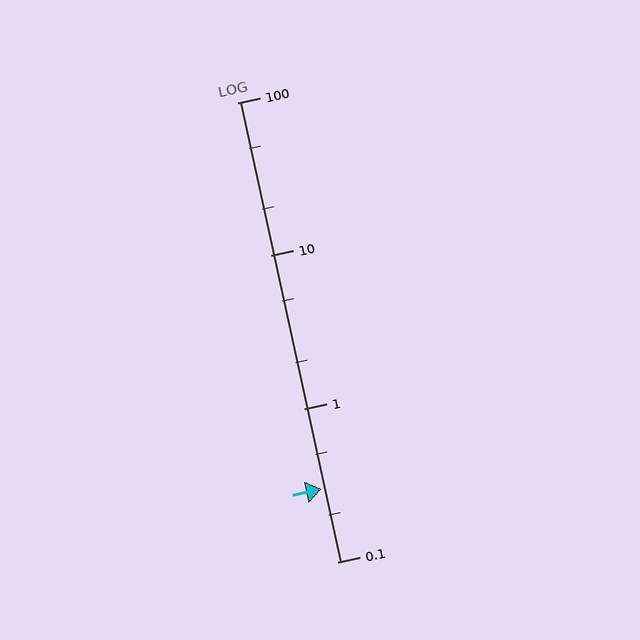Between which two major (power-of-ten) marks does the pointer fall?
The pointer is between 0.1 and 1.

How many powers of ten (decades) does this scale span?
The scale spans 3 decades, from 0.1 to 100.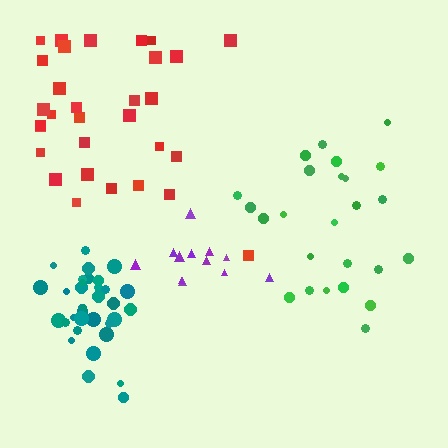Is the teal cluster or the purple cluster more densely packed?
Teal.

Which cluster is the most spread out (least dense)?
Red.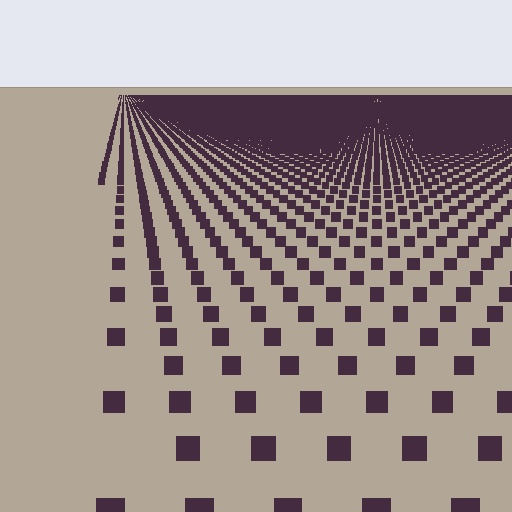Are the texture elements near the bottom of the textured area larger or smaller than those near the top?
Larger. Near the bottom, elements are closer to the viewer and appear at a bigger on-screen size.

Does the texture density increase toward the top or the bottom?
Density increases toward the top.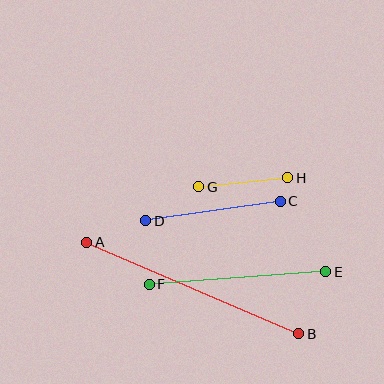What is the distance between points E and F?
The distance is approximately 177 pixels.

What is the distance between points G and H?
The distance is approximately 89 pixels.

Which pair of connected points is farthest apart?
Points A and B are farthest apart.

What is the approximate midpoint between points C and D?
The midpoint is at approximately (213, 211) pixels.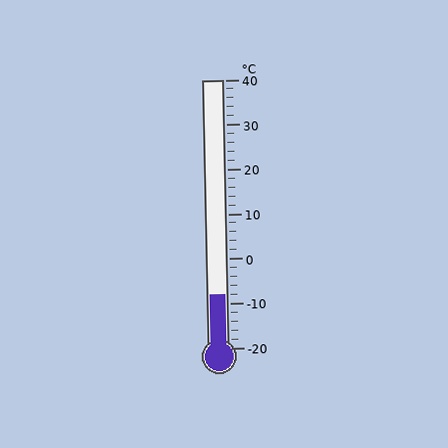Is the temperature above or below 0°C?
The temperature is below 0°C.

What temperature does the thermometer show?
The thermometer shows approximately -8°C.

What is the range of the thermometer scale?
The thermometer scale ranges from -20°C to 40°C.